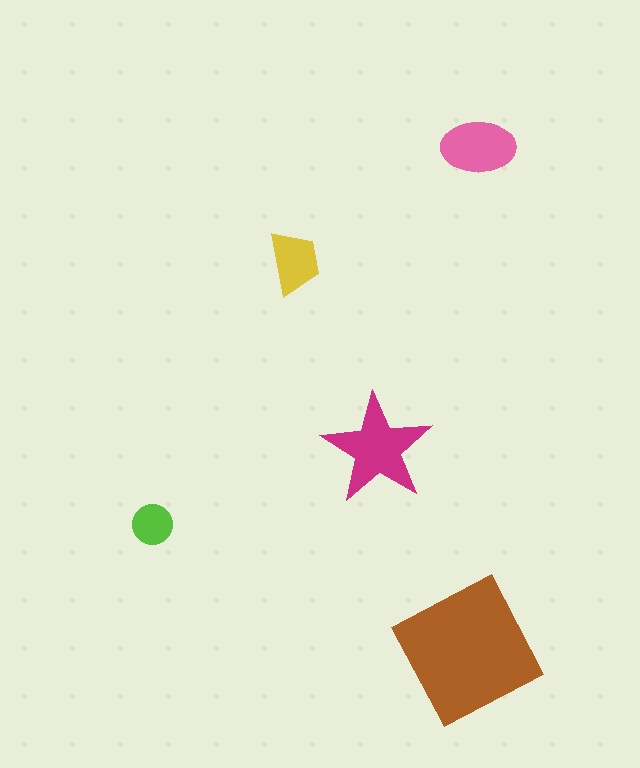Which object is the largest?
The brown square.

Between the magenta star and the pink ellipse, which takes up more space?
The magenta star.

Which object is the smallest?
The lime circle.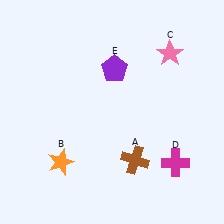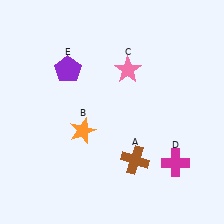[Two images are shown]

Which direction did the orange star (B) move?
The orange star (B) moved up.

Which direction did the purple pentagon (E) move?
The purple pentagon (E) moved left.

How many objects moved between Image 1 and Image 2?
3 objects moved between the two images.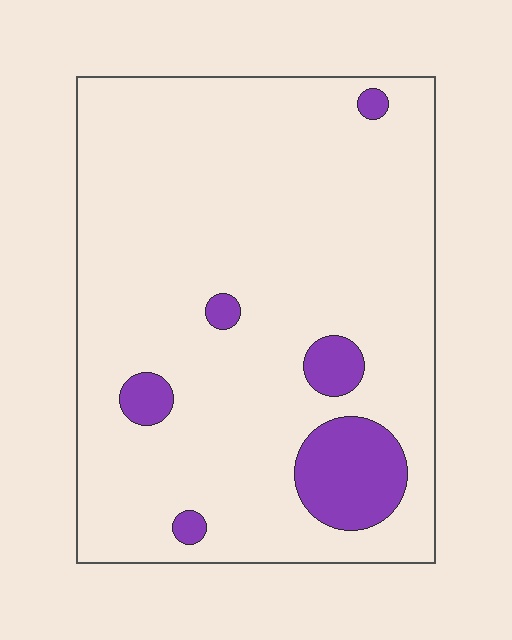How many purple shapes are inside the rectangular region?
6.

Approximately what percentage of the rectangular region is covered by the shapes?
Approximately 10%.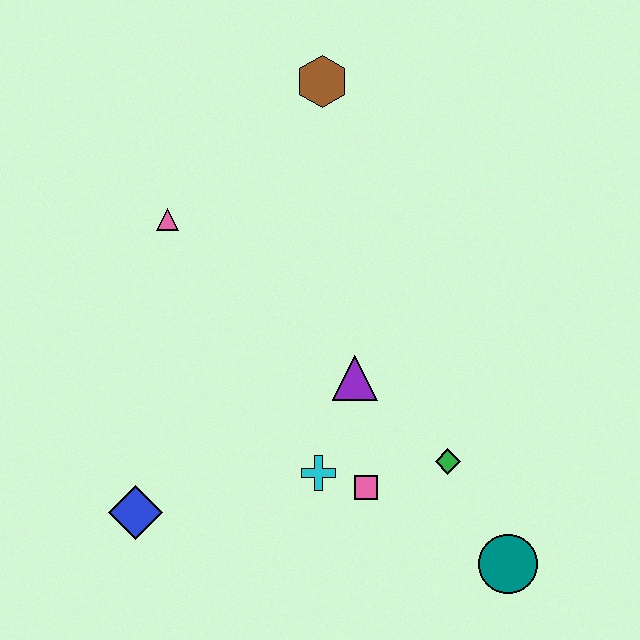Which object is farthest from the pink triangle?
The teal circle is farthest from the pink triangle.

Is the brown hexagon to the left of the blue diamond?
No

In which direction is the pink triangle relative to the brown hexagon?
The pink triangle is to the left of the brown hexagon.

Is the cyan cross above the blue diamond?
Yes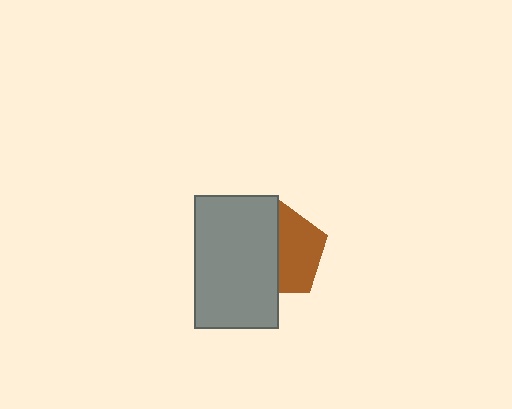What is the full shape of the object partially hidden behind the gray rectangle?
The partially hidden object is a brown pentagon.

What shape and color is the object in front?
The object in front is a gray rectangle.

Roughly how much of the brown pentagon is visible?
About half of it is visible (roughly 49%).